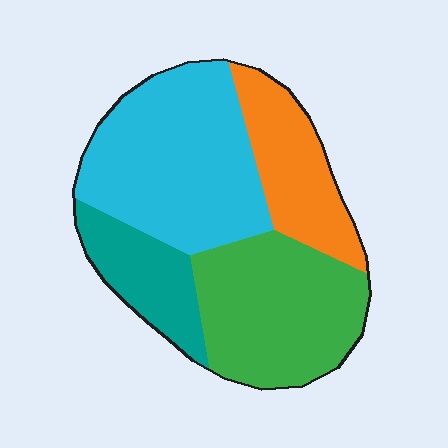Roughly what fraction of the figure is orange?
Orange covers roughly 20% of the figure.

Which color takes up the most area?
Cyan, at roughly 35%.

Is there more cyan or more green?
Cyan.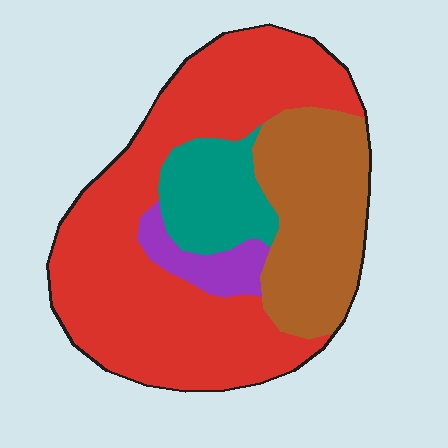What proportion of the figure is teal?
Teal covers around 15% of the figure.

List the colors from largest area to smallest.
From largest to smallest: red, brown, teal, purple.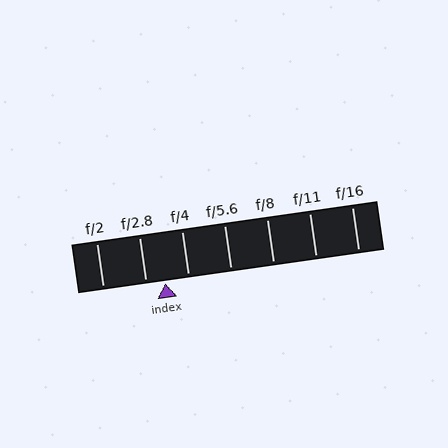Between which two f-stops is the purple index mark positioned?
The index mark is between f/2.8 and f/4.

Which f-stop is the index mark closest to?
The index mark is closest to f/2.8.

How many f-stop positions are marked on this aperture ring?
There are 7 f-stop positions marked.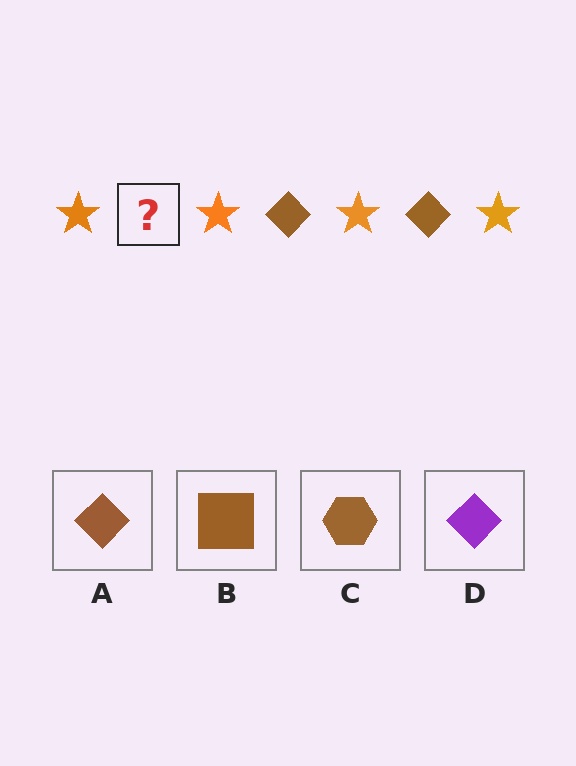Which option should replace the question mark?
Option A.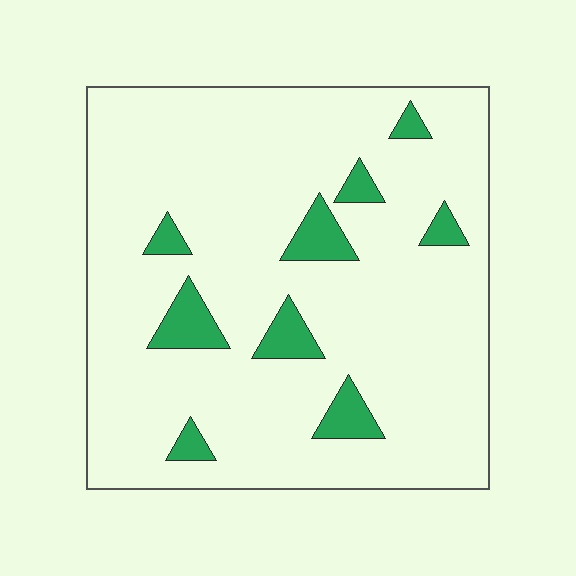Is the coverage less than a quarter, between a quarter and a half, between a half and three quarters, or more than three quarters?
Less than a quarter.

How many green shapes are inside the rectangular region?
9.